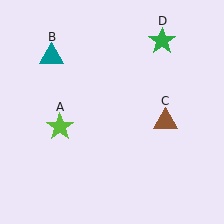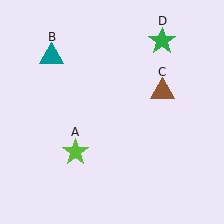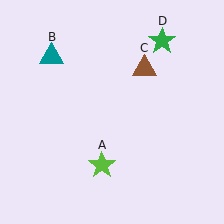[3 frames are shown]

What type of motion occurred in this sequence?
The lime star (object A), brown triangle (object C) rotated counterclockwise around the center of the scene.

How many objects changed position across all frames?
2 objects changed position: lime star (object A), brown triangle (object C).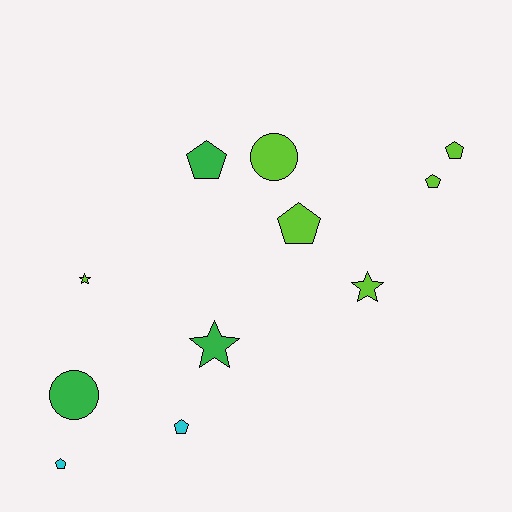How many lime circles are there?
There is 1 lime circle.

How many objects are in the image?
There are 11 objects.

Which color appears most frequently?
Lime, with 6 objects.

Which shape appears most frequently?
Pentagon, with 6 objects.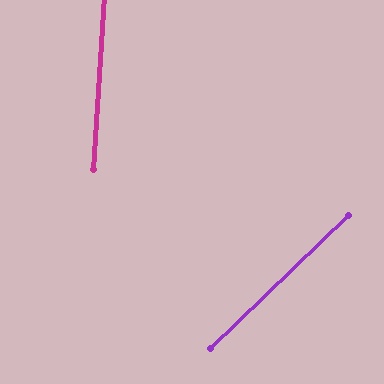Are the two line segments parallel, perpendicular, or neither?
Neither parallel nor perpendicular — they differ by about 43°.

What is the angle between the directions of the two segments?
Approximately 43 degrees.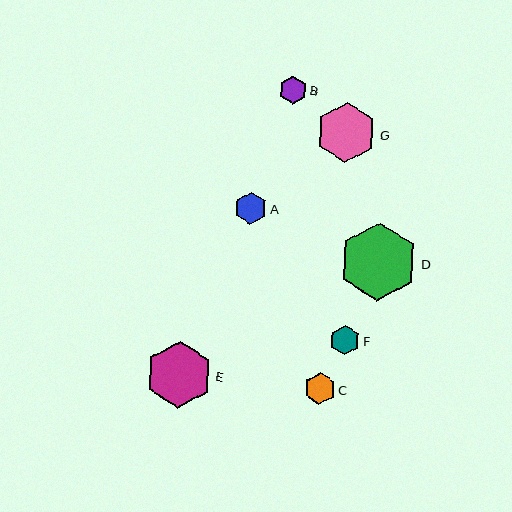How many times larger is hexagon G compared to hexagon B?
Hexagon G is approximately 2.2 times the size of hexagon B.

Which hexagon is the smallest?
Hexagon B is the smallest with a size of approximately 28 pixels.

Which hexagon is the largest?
Hexagon D is the largest with a size of approximately 79 pixels.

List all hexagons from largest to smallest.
From largest to smallest: D, E, G, A, C, F, B.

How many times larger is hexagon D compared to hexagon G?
Hexagon D is approximately 1.3 times the size of hexagon G.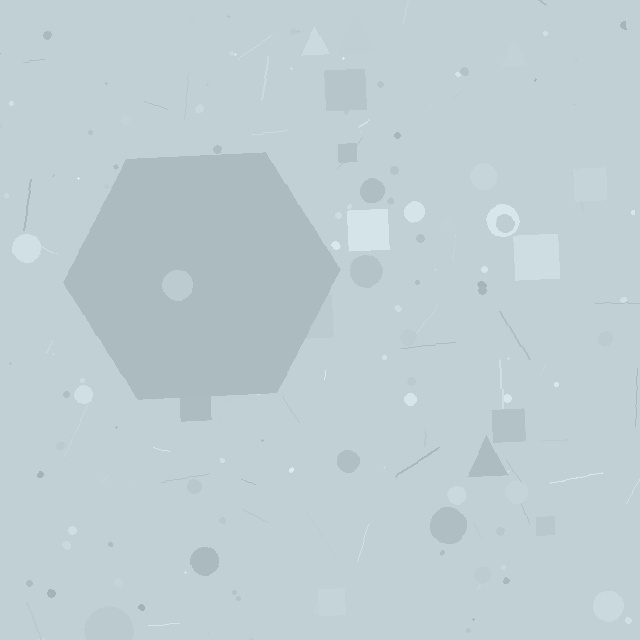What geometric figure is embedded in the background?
A hexagon is embedded in the background.